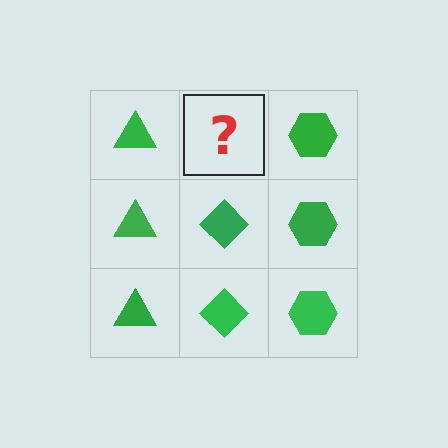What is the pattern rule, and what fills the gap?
The rule is that each column has a consistent shape. The gap should be filled with a green diamond.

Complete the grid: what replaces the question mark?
The question mark should be replaced with a green diamond.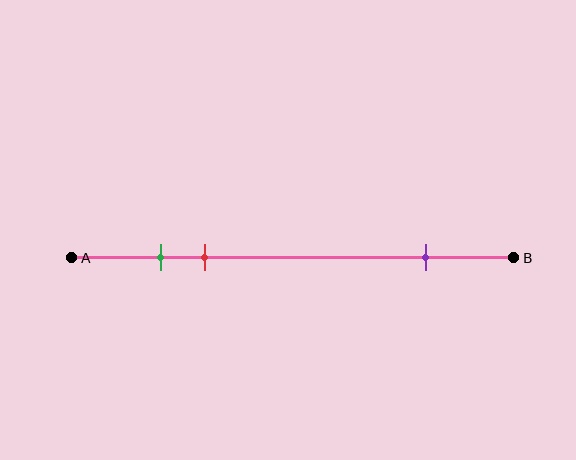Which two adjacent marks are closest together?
The green and red marks are the closest adjacent pair.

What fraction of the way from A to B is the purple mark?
The purple mark is approximately 80% (0.8) of the way from A to B.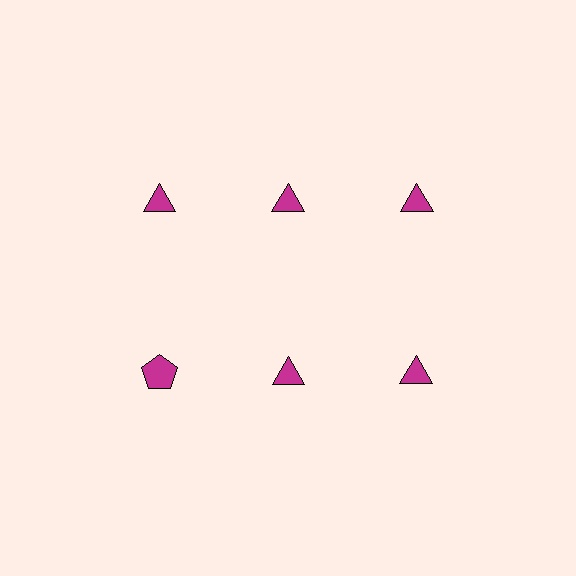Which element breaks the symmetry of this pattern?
The magenta pentagon in the second row, leftmost column breaks the symmetry. All other shapes are magenta triangles.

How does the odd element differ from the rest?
It has a different shape: pentagon instead of triangle.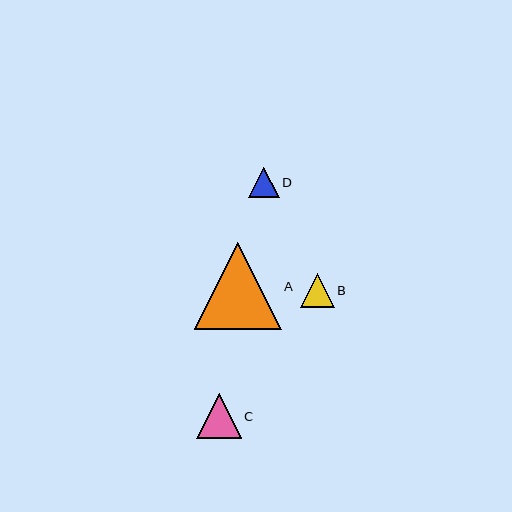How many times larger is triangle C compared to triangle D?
Triangle C is approximately 1.5 times the size of triangle D.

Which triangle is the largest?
Triangle A is the largest with a size of approximately 87 pixels.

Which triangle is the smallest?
Triangle D is the smallest with a size of approximately 31 pixels.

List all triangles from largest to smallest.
From largest to smallest: A, C, B, D.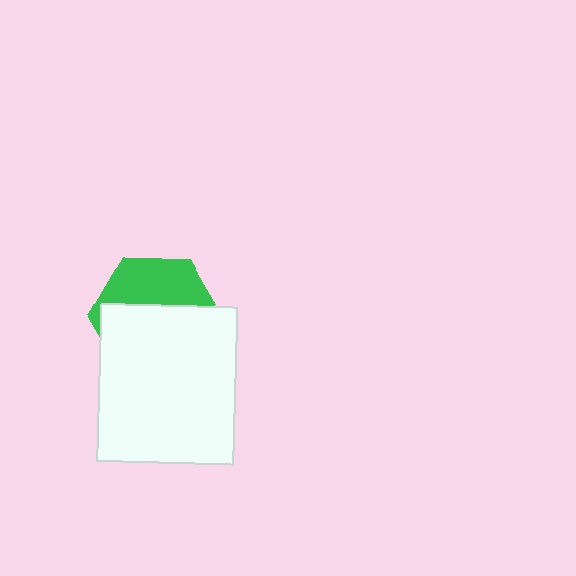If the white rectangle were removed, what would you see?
You would see the complete green hexagon.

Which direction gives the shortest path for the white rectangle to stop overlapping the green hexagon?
Moving down gives the shortest separation.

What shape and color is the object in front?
The object in front is a white rectangle.